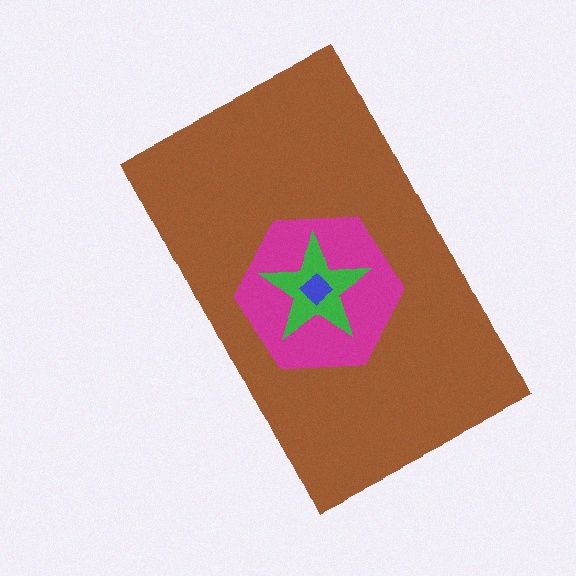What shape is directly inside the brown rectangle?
The magenta hexagon.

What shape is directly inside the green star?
The blue diamond.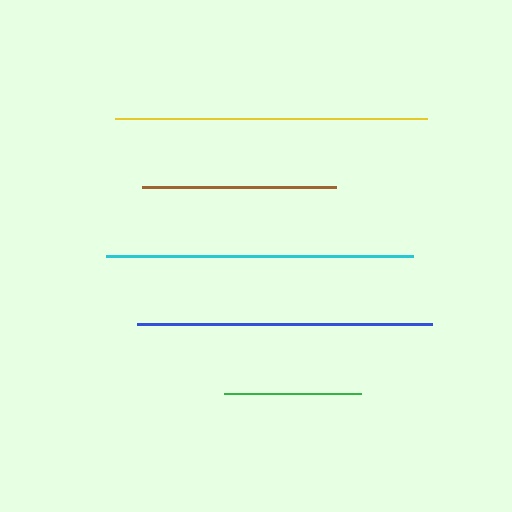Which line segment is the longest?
The yellow line is the longest at approximately 312 pixels.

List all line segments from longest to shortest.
From longest to shortest: yellow, cyan, blue, brown, green.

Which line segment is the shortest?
The green line is the shortest at approximately 137 pixels.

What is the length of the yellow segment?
The yellow segment is approximately 312 pixels long.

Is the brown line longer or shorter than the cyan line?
The cyan line is longer than the brown line.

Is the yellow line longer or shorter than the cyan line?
The yellow line is longer than the cyan line.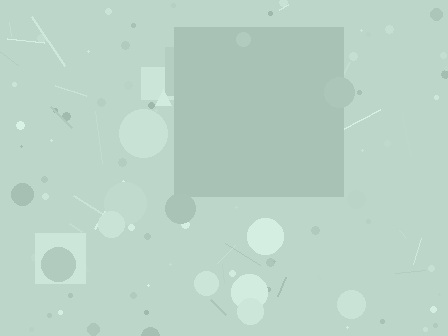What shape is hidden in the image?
A square is hidden in the image.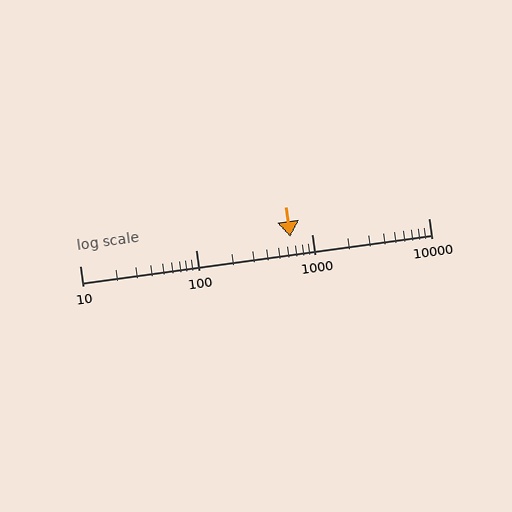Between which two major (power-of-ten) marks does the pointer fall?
The pointer is between 100 and 1000.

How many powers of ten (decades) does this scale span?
The scale spans 3 decades, from 10 to 10000.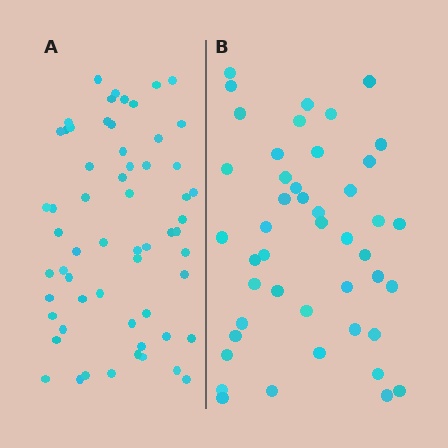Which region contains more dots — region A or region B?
Region A (the left region) has more dots.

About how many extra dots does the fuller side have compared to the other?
Region A has approximately 15 more dots than region B.